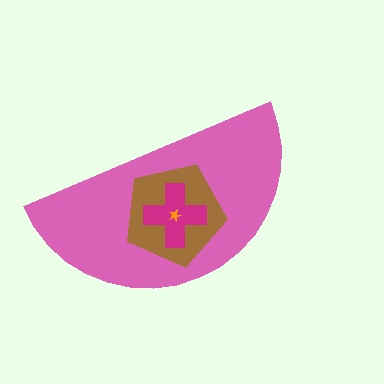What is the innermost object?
The orange star.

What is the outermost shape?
The pink semicircle.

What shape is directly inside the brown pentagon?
The magenta cross.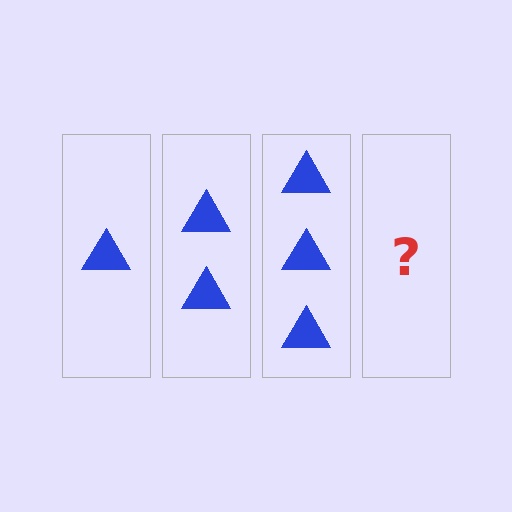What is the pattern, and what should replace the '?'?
The pattern is that each step adds one more triangle. The '?' should be 4 triangles.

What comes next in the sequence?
The next element should be 4 triangles.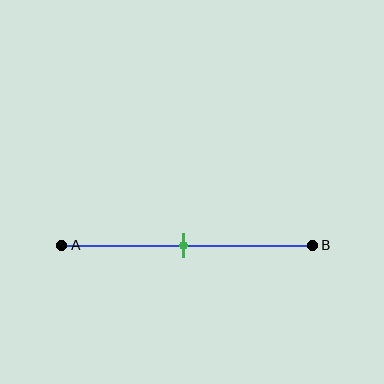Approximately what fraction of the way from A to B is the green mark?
The green mark is approximately 50% of the way from A to B.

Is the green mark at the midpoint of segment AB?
Yes, the mark is approximately at the midpoint.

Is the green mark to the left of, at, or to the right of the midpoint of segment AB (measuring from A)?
The green mark is approximately at the midpoint of segment AB.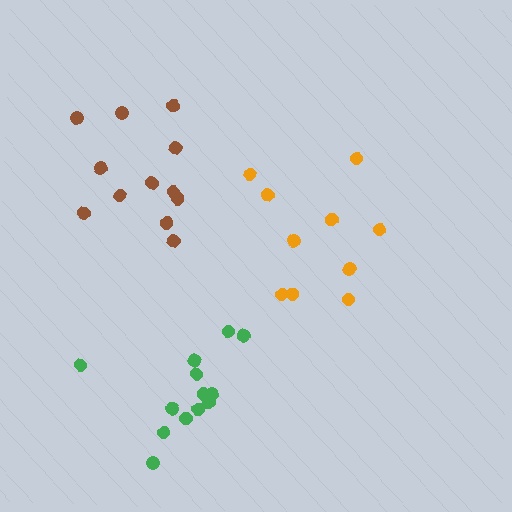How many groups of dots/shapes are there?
There are 3 groups.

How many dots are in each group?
Group 1: 13 dots, Group 2: 12 dots, Group 3: 10 dots (35 total).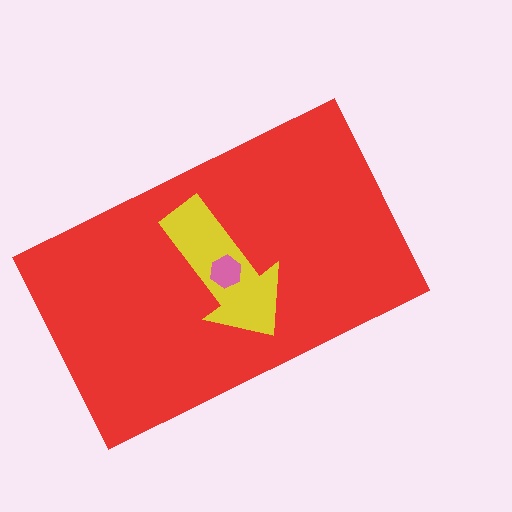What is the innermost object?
The pink hexagon.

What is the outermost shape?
The red rectangle.